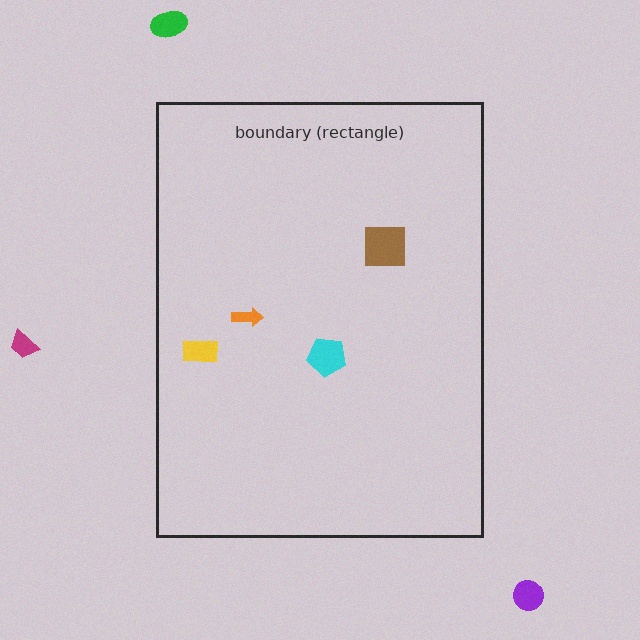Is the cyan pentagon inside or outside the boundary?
Inside.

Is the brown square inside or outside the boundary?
Inside.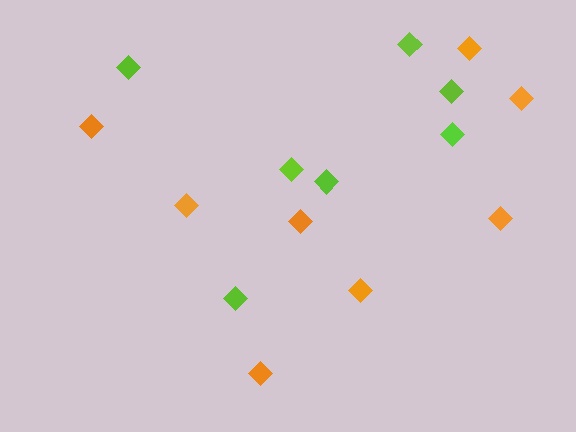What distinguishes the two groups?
There are 2 groups: one group of orange diamonds (8) and one group of lime diamonds (7).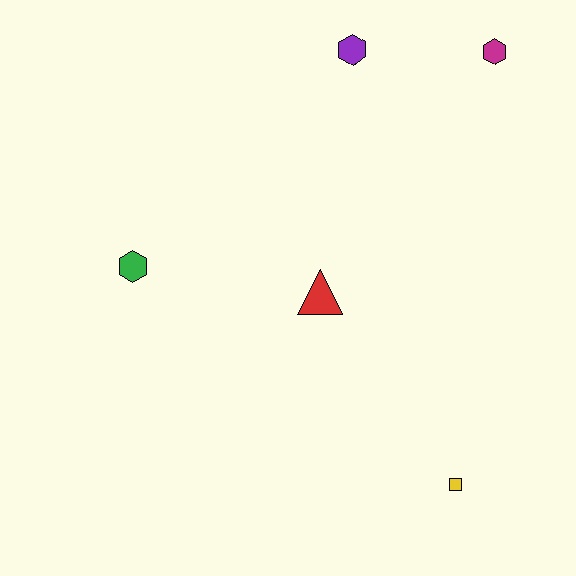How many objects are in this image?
There are 5 objects.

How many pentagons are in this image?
There are no pentagons.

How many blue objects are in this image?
There are no blue objects.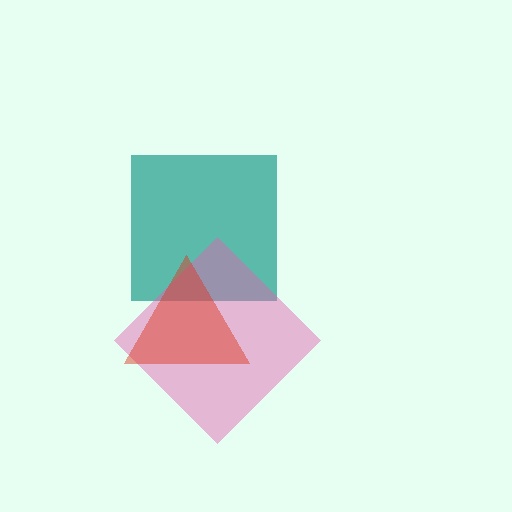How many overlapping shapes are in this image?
There are 3 overlapping shapes in the image.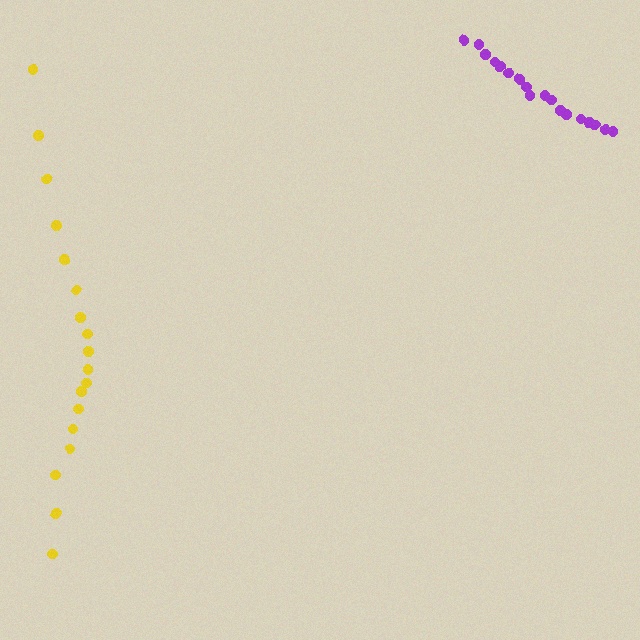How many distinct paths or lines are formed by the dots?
There are 2 distinct paths.